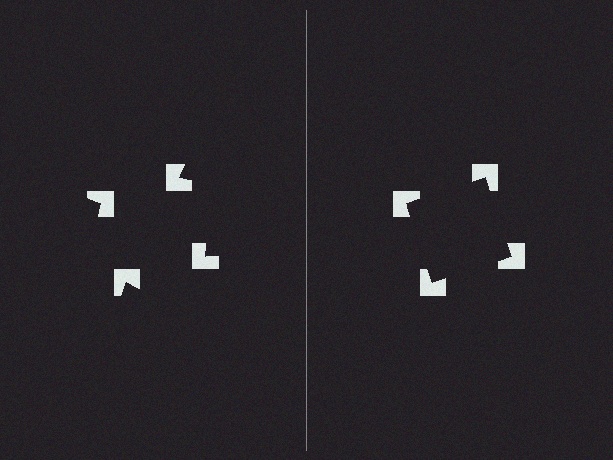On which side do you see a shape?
An illusory square appears on the right side. On the left side the wedge cuts are rotated, so no coherent shape forms.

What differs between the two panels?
The notched squares are positioned identically on both sides; only the wedge orientations differ. On the right they align to a square; on the left they are misaligned.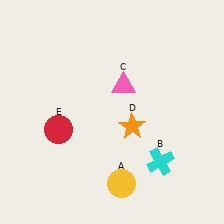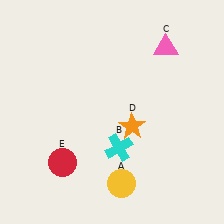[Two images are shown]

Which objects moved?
The objects that moved are: the cyan cross (B), the pink triangle (C), the red circle (E).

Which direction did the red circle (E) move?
The red circle (E) moved down.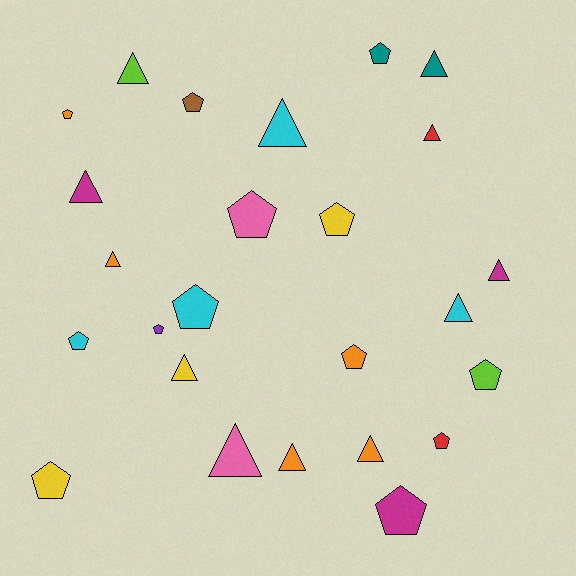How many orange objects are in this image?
There are 5 orange objects.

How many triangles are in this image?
There are 12 triangles.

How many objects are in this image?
There are 25 objects.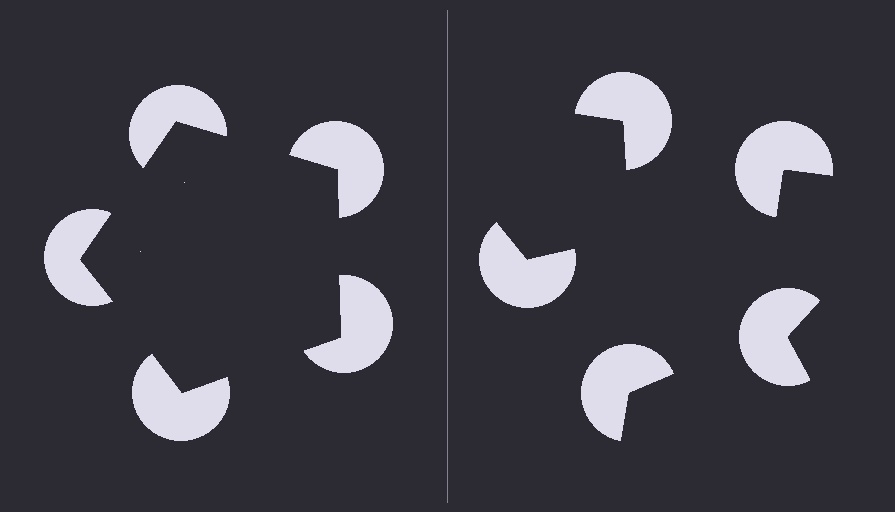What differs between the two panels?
The pac-man discs are positioned identically on both sides; only the wedge orientations differ. On the left they align to a pentagon; on the right they are misaligned.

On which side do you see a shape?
An illusory pentagon appears on the left side. On the right side the wedge cuts are rotated, so no coherent shape forms.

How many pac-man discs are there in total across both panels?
10 — 5 on each side.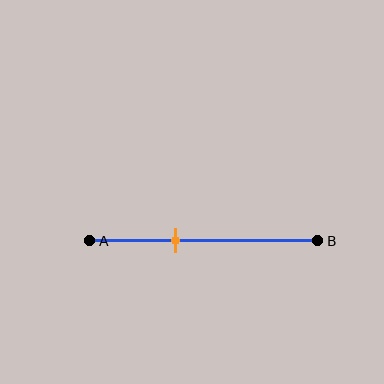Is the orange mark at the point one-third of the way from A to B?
No, the mark is at about 35% from A, not at the 33% one-third point.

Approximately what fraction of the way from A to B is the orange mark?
The orange mark is approximately 35% of the way from A to B.